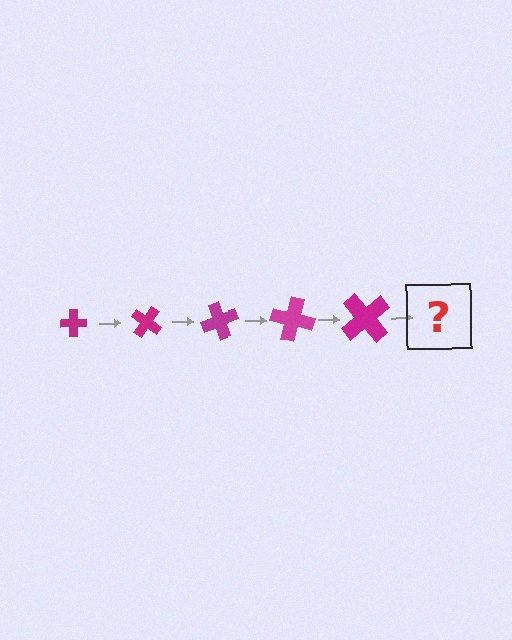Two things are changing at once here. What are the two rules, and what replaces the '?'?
The two rules are that the cross grows larger each step and it rotates 35 degrees each step. The '?' should be a cross, larger than the previous one and rotated 175 degrees from the start.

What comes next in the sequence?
The next element should be a cross, larger than the previous one and rotated 175 degrees from the start.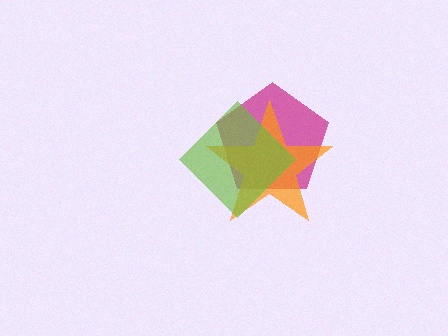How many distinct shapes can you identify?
There are 3 distinct shapes: a magenta pentagon, an orange star, a lime diamond.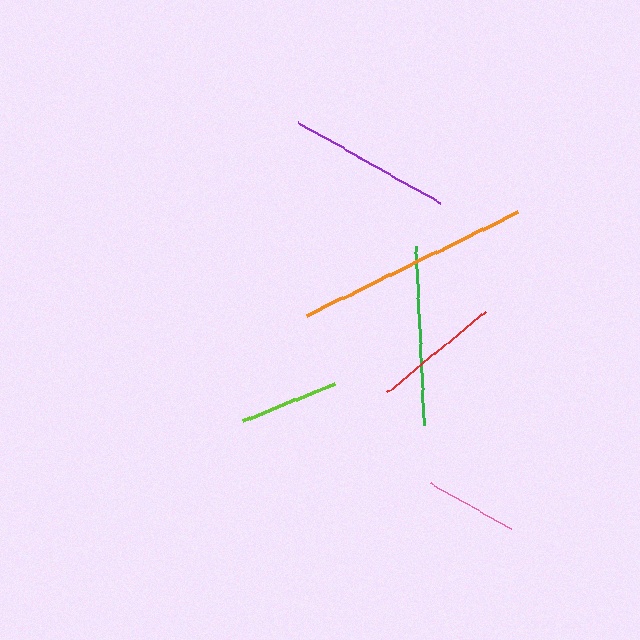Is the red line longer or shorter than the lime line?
The red line is longer than the lime line.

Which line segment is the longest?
The orange line is the longest at approximately 235 pixels.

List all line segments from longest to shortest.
From longest to shortest: orange, green, purple, red, lime, pink.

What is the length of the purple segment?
The purple segment is approximately 162 pixels long.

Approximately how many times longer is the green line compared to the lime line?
The green line is approximately 1.8 times the length of the lime line.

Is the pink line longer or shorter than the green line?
The green line is longer than the pink line.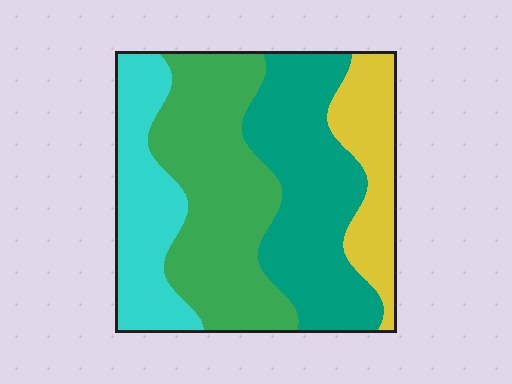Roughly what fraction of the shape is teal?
Teal covers 31% of the shape.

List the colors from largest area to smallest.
From largest to smallest: green, teal, cyan, yellow.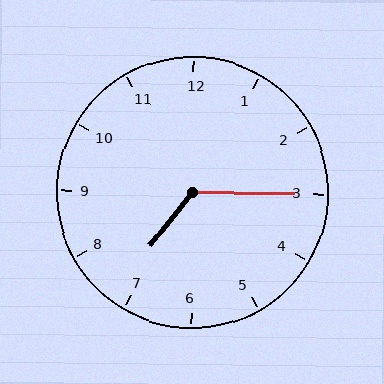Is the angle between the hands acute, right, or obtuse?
It is obtuse.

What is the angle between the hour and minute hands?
Approximately 128 degrees.